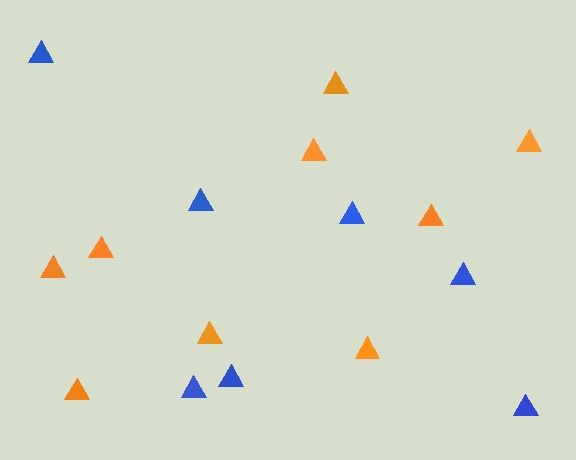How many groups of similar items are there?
There are 2 groups: one group of blue triangles (7) and one group of orange triangles (9).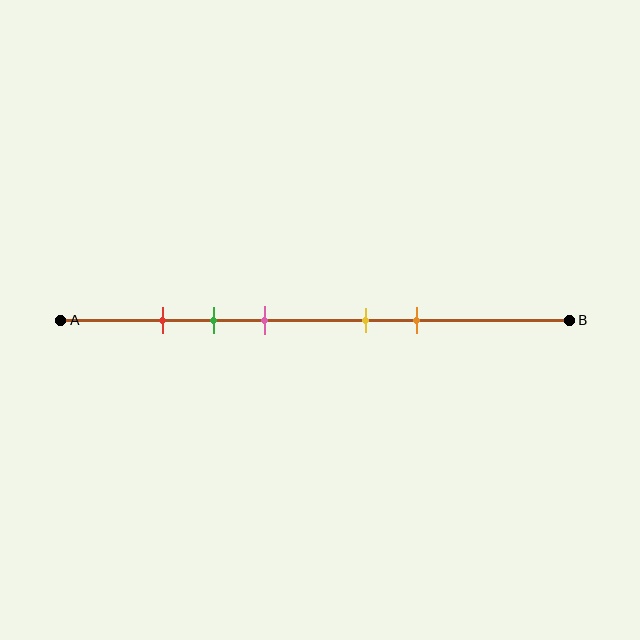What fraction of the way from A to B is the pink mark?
The pink mark is approximately 40% (0.4) of the way from A to B.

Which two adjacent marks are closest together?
The red and green marks are the closest adjacent pair.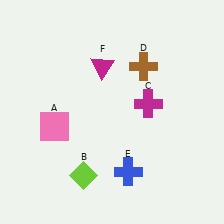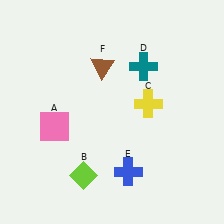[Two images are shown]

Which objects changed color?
C changed from magenta to yellow. D changed from brown to teal. F changed from magenta to brown.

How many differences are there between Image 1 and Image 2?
There are 3 differences between the two images.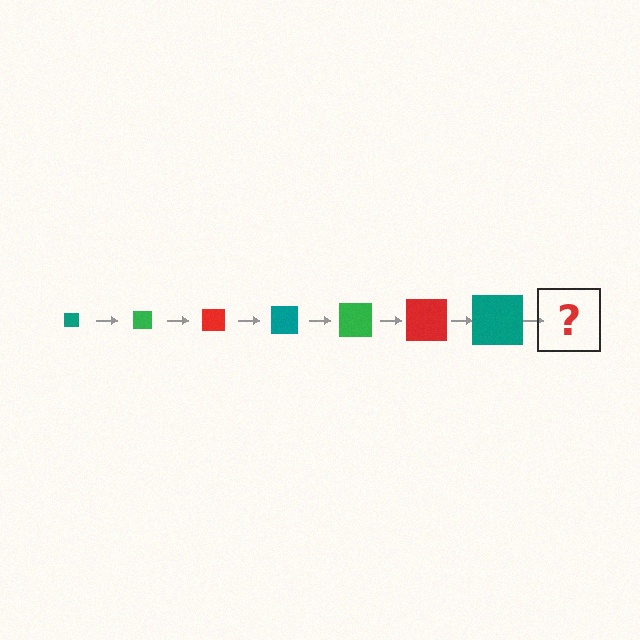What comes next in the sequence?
The next element should be a green square, larger than the previous one.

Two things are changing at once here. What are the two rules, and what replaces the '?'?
The two rules are that the square grows larger each step and the color cycles through teal, green, and red. The '?' should be a green square, larger than the previous one.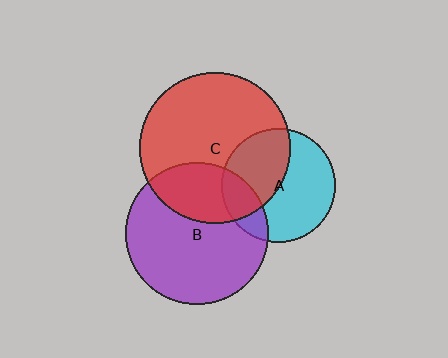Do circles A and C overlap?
Yes.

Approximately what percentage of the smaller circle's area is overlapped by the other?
Approximately 45%.